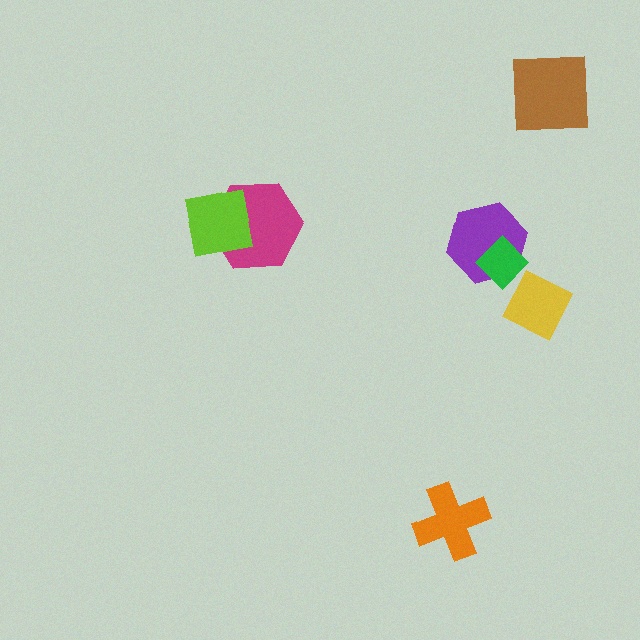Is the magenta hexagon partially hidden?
Yes, it is partially covered by another shape.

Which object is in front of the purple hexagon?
The green diamond is in front of the purple hexagon.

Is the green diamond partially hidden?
No, no other shape covers it.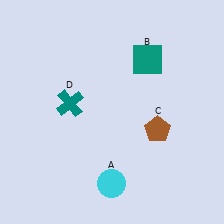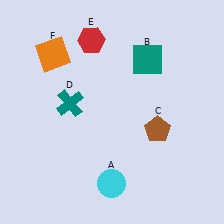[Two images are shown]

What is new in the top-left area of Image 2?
An orange square (F) was added in the top-left area of Image 2.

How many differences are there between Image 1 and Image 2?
There are 2 differences between the two images.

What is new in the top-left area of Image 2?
A red hexagon (E) was added in the top-left area of Image 2.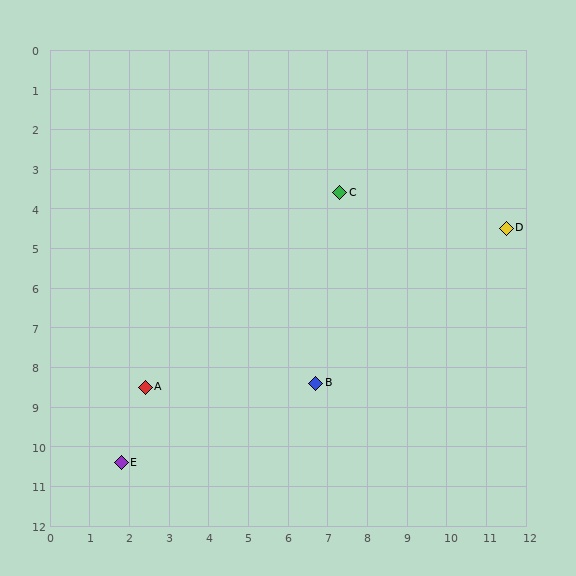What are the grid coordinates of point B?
Point B is at approximately (6.7, 8.4).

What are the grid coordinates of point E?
Point E is at approximately (1.8, 10.4).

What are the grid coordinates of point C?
Point C is at approximately (7.3, 3.6).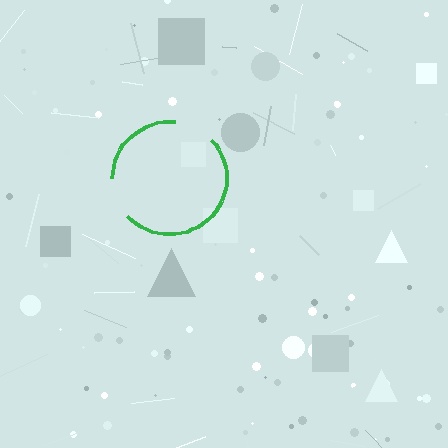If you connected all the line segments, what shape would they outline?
They would outline a circle.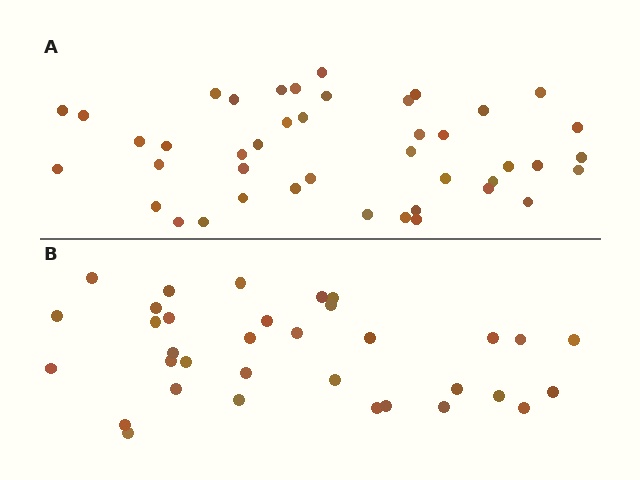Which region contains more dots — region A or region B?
Region A (the top region) has more dots.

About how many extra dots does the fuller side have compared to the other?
Region A has roughly 8 or so more dots than region B.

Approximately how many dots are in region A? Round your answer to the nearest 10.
About 40 dots. (The exact count is 43, which rounds to 40.)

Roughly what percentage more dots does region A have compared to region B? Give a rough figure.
About 25% more.